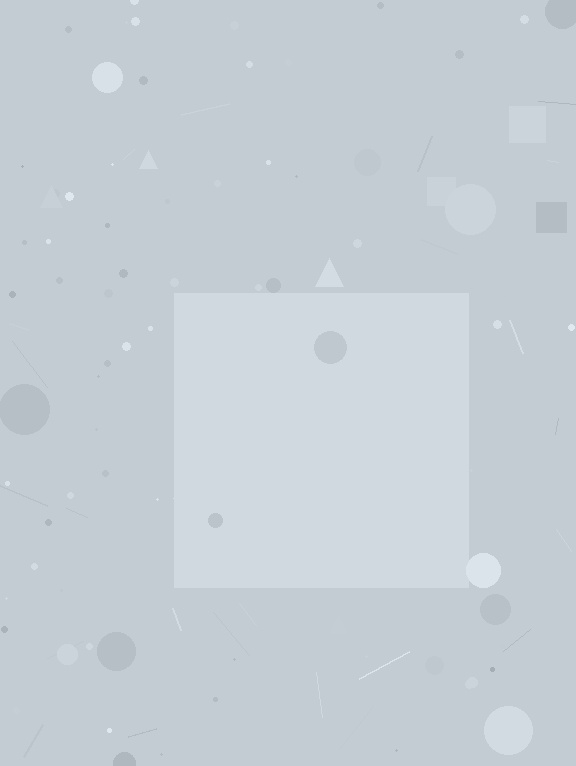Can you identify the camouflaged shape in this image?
The camouflaged shape is a square.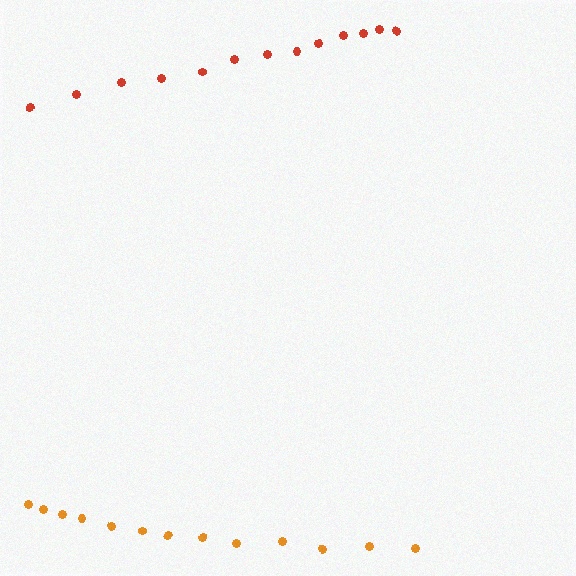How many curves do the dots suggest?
There are 2 distinct paths.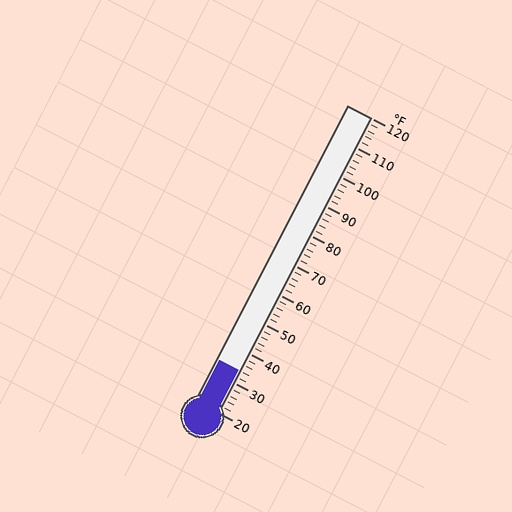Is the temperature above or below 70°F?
The temperature is below 70°F.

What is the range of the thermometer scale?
The thermometer scale ranges from 20°F to 120°F.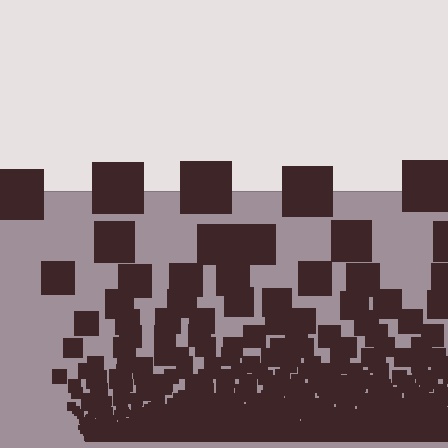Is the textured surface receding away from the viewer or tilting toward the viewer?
The surface appears to tilt toward the viewer. Texture elements get larger and sparser toward the top.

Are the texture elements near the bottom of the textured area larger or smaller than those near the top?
Smaller. The gradient is inverted — elements near the bottom are smaller and denser.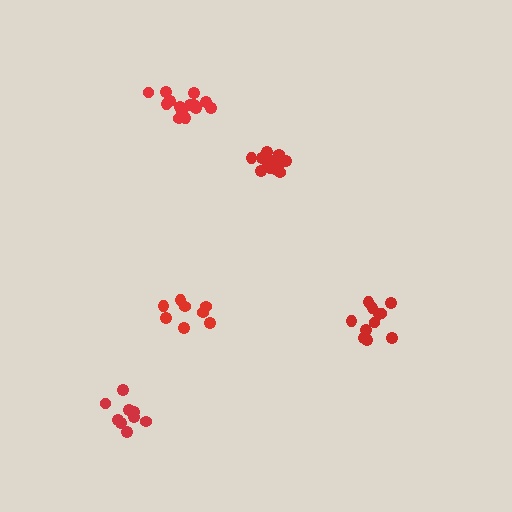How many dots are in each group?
Group 1: 8 dots, Group 2: 11 dots, Group 3: 13 dots, Group 4: 9 dots, Group 5: 14 dots (55 total).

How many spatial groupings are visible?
There are 5 spatial groupings.